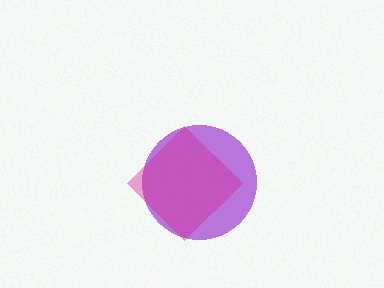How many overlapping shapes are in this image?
There are 2 overlapping shapes in the image.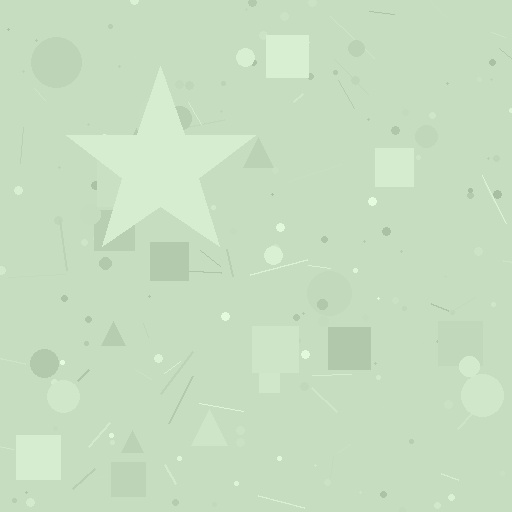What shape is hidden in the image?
A star is hidden in the image.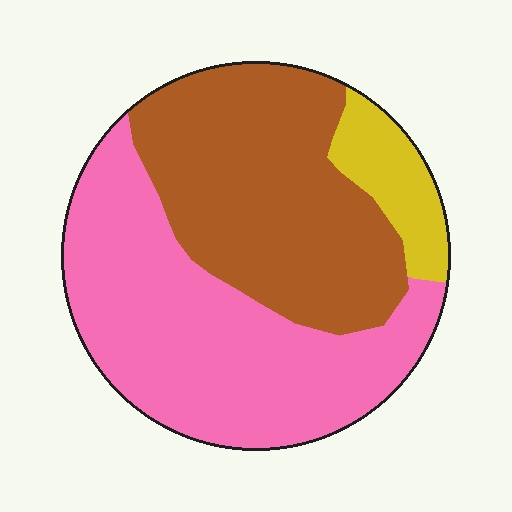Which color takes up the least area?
Yellow, at roughly 10%.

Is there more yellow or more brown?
Brown.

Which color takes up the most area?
Pink, at roughly 50%.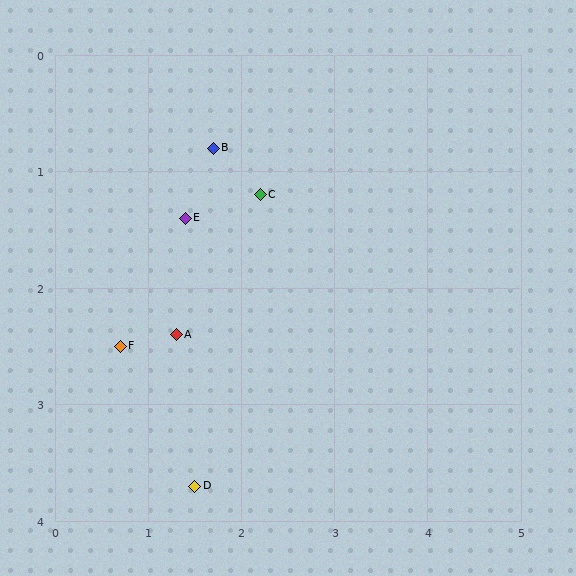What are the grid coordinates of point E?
Point E is at approximately (1.4, 1.4).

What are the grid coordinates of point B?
Point B is at approximately (1.7, 0.8).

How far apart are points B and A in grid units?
Points B and A are about 1.6 grid units apart.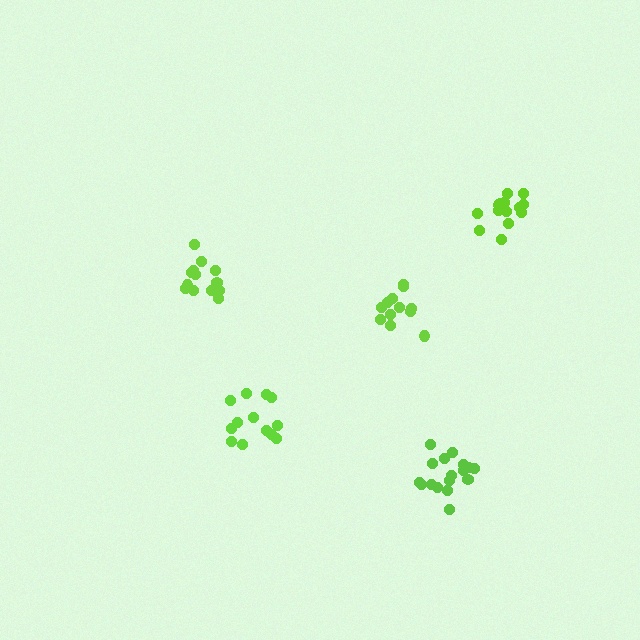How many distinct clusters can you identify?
There are 5 distinct clusters.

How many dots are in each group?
Group 1: 14 dots, Group 2: 12 dots, Group 3: 17 dots, Group 4: 13 dots, Group 5: 14 dots (70 total).